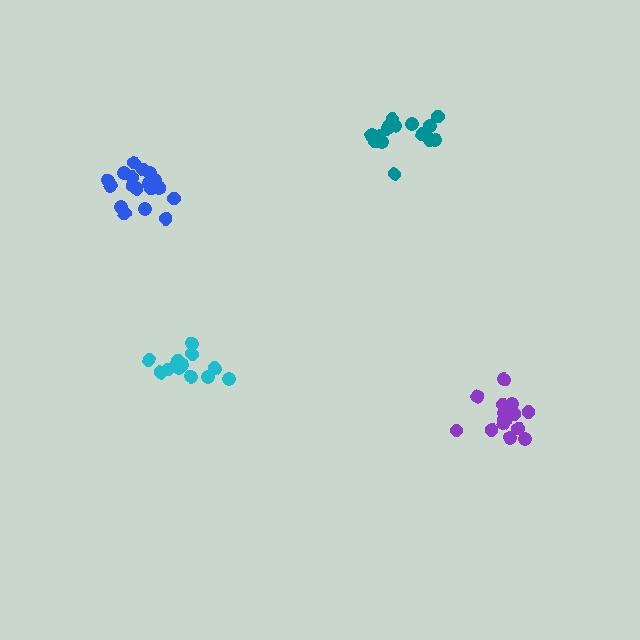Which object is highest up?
The teal cluster is topmost.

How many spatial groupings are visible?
There are 4 spatial groupings.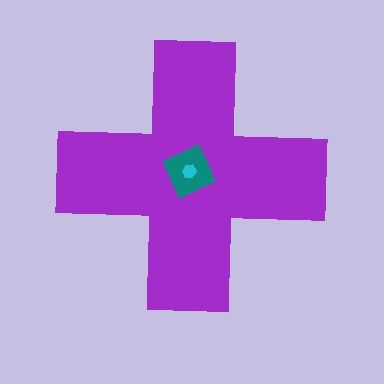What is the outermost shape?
The purple cross.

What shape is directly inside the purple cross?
The teal diamond.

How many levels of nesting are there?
3.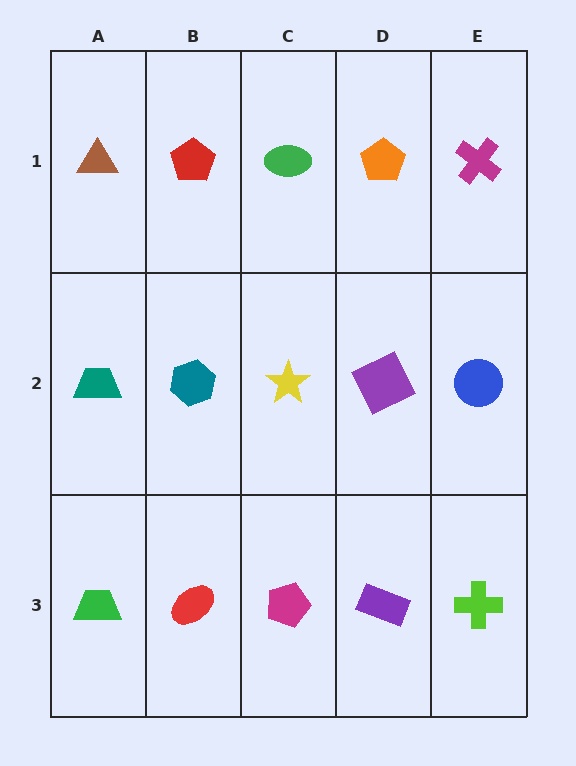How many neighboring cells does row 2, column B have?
4.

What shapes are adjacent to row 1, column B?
A teal hexagon (row 2, column B), a brown triangle (row 1, column A), a green ellipse (row 1, column C).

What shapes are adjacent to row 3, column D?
A purple square (row 2, column D), a magenta pentagon (row 3, column C), a lime cross (row 3, column E).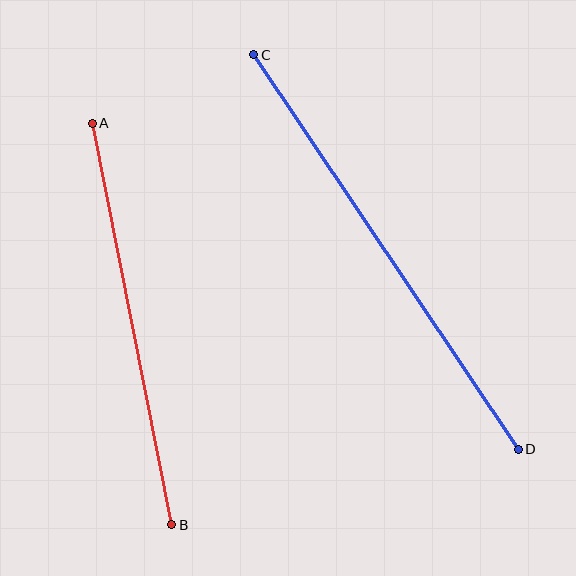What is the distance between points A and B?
The distance is approximately 409 pixels.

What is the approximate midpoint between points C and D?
The midpoint is at approximately (386, 252) pixels.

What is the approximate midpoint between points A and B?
The midpoint is at approximately (132, 324) pixels.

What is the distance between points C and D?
The distance is approximately 475 pixels.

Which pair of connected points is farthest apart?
Points C and D are farthest apart.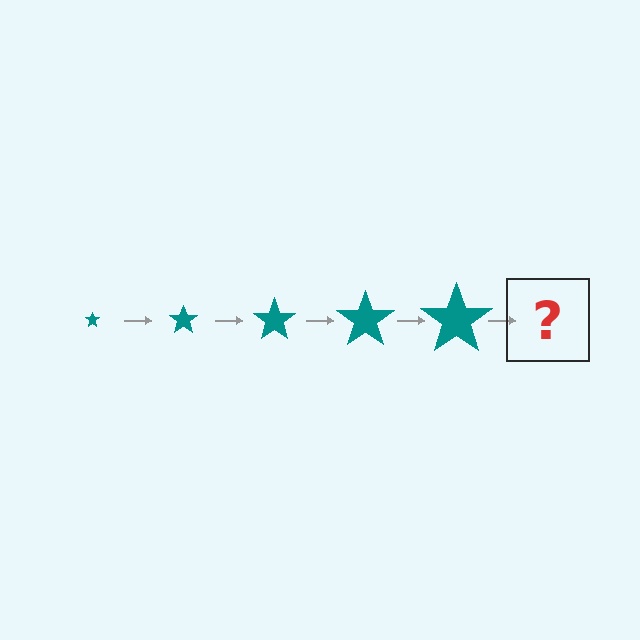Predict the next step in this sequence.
The next step is a teal star, larger than the previous one.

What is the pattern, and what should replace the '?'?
The pattern is that the star gets progressively larger each step. The '?' should be a teal star, larger than the previous one.